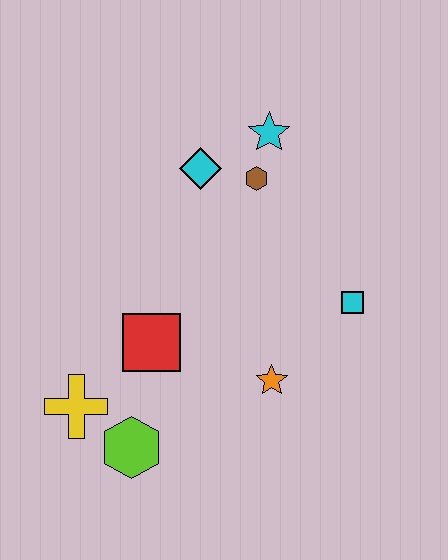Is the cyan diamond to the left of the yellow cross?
No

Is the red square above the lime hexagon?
Yes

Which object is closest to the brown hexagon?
The cyan star is closest to the brown hexagon.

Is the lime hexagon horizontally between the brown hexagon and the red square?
No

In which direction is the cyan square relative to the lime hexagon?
The cyan square is to the right of the lime hexagon.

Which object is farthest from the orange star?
The cyan star is farthest from the orange star.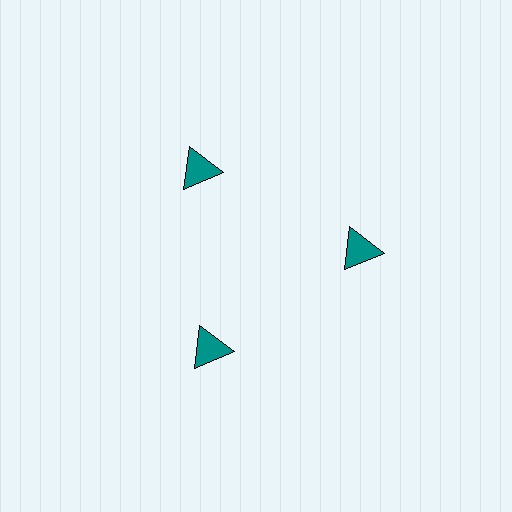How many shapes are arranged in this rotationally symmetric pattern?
There are 3 shapes, arranged in 3 groups of 1.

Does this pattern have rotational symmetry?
Yes, this pattern has 3-fold rotational symmetry. It looks the same after rotating 120 degrees around the center.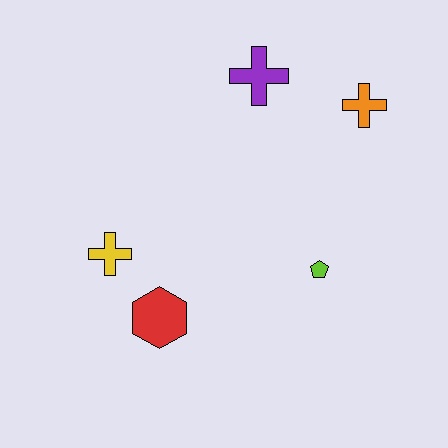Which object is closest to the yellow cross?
The red hexagon is closest to the yellow cross.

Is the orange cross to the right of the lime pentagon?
Yes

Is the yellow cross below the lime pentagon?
No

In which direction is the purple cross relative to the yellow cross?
The purple cross is above the yellow cross.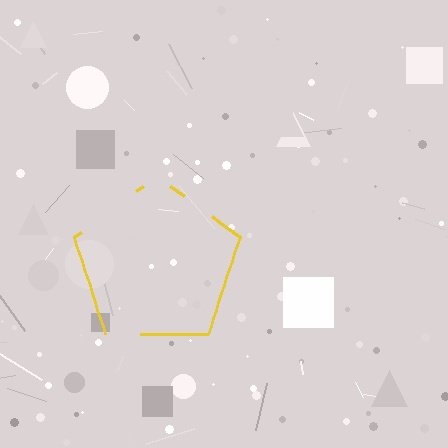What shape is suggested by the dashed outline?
The dashed outline suggests a pentagon.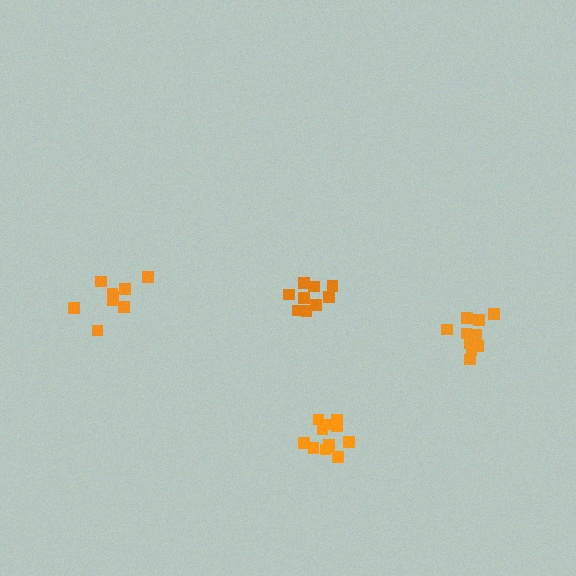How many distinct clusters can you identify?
There are 4 distinct clusters.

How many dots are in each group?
Group 1: 12 dots, Group 2: 10 dots, Group 3: 9 dots, Group 4: 10 dots (41 total).